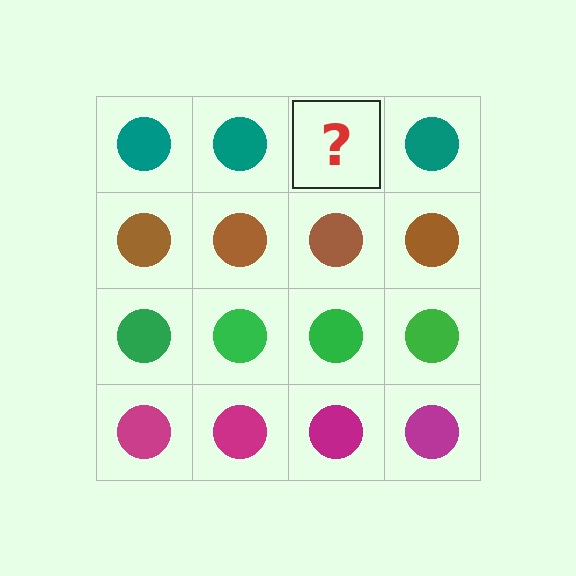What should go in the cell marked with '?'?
The missing cell should contain a teal circle.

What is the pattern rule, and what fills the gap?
The rule is that each row has a consistent color. The gap should be filled with a teal circle.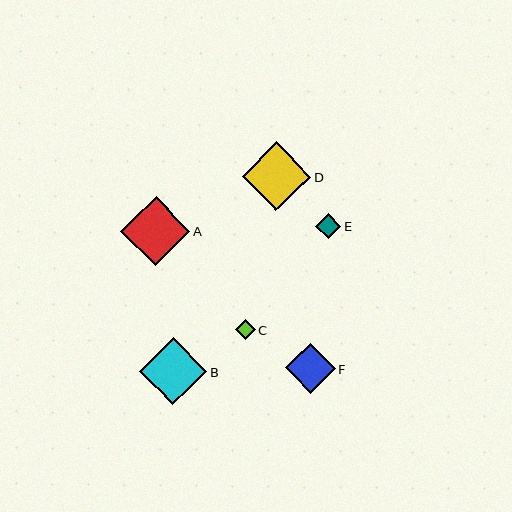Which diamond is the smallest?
Diamond C is the smallest with a size of approximately 20 pixels.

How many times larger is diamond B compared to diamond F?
Diamond B is approximately 1.4 times the size of diamond F.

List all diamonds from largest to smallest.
From largest to smallest: A, D, B, F, E, C.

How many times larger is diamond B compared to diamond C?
Diamond B is approximately 3.3 times the size of diamond C.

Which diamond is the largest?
Diamond A is the largest with a size of approximately 69 pixels.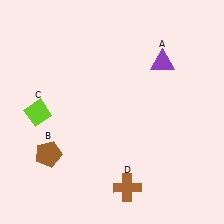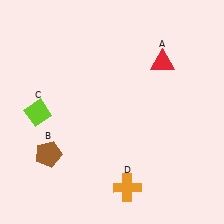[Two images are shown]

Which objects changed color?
A changed from purple to red. D changed from brown to orange.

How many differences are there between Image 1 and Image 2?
There are 2 differences between the two images.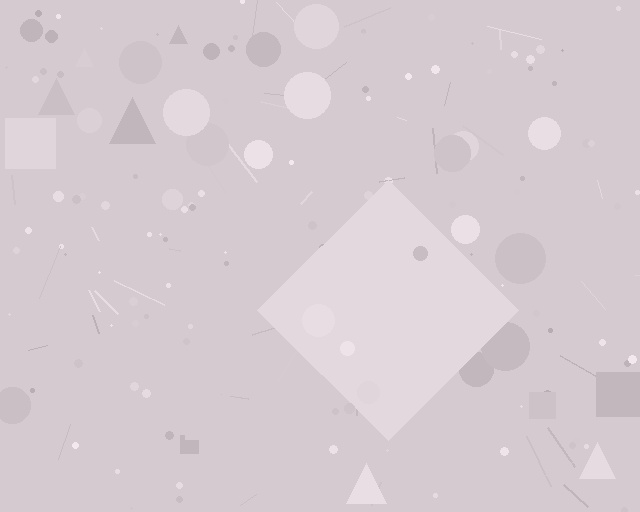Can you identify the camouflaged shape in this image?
The camouflaged shape is a diamond.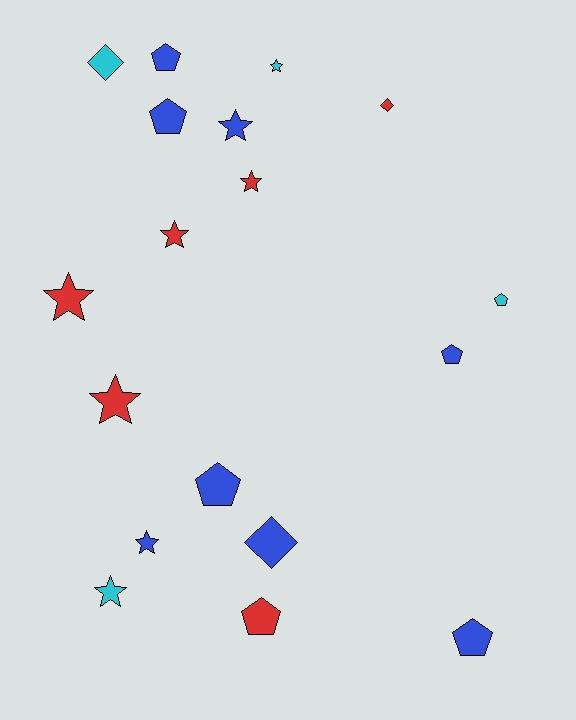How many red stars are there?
There are 4 red stars.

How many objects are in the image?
There are 18 objects.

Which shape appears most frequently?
Star, with 8 objects.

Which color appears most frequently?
Blue, with 8 objects.